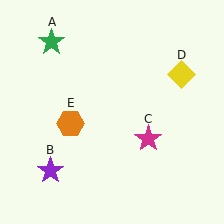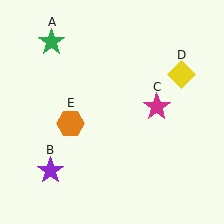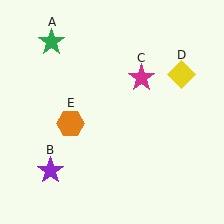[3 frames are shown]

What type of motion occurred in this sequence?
The magenta star (object C) rotated counterclockwise around the center of the scene.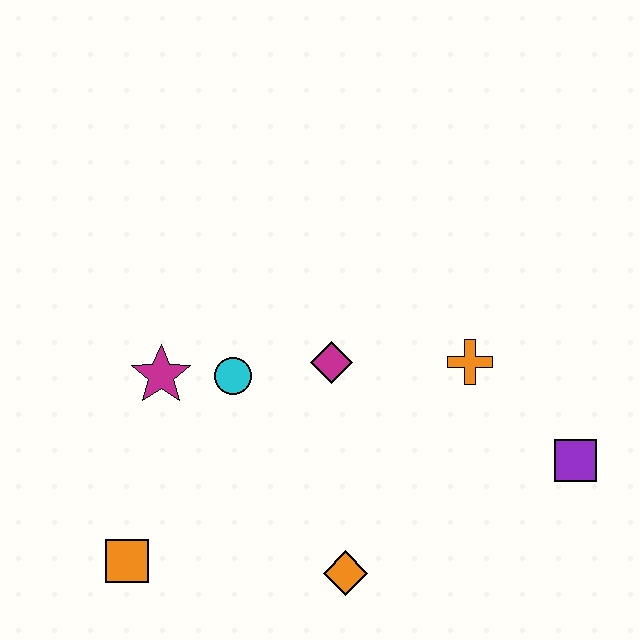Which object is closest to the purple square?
The orange cross is closest to the purple square.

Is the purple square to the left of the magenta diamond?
No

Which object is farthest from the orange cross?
The orange square is farthest from the orange cross.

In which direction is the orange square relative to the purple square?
The orange square is to the left of the purple square.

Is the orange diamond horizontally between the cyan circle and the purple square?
Yes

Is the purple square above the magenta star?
No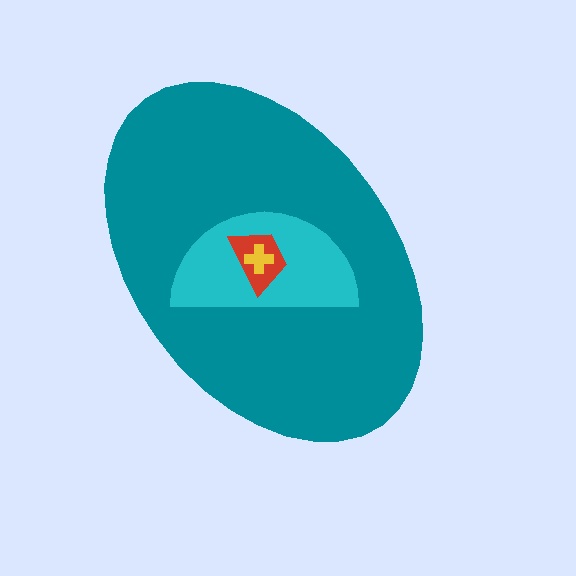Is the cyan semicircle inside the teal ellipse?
Yes.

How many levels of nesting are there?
4.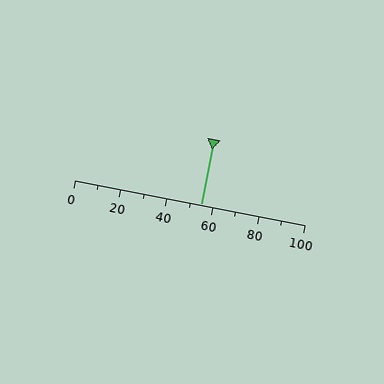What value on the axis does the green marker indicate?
The marker indicates approximately 55.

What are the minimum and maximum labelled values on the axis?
The axis runs from 0 to 100.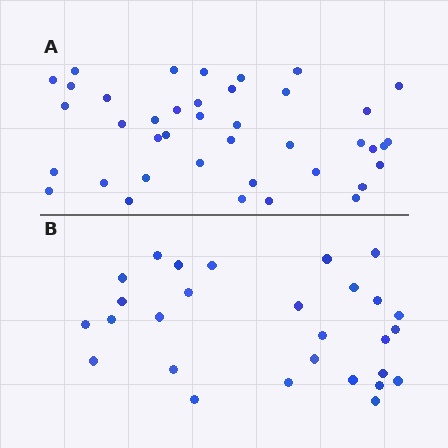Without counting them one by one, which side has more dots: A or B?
Region A (the top region) has more dots.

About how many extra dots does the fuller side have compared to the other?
Region A has roughly 12 or so more dots than region B.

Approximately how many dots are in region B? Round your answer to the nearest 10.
About 30 dots. (The exact count is 28, which rounds to 30.)